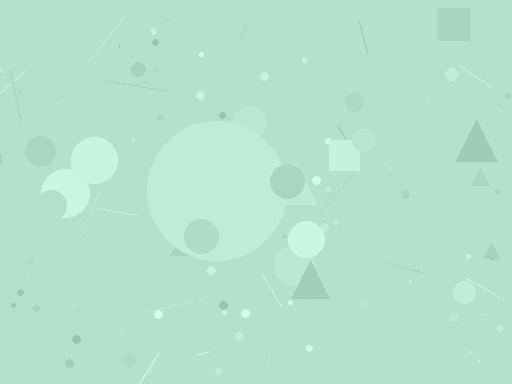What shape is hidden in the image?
A circle is hidden in the image.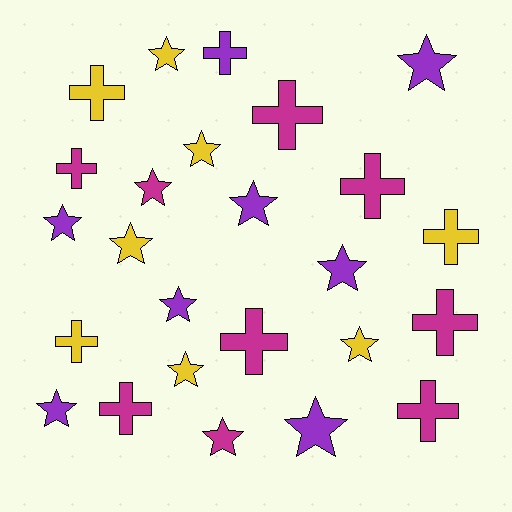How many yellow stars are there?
There are 5 yellow stars.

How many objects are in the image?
There are 25 objects.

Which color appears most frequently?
Magenta, with 9 objects.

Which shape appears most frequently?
Star, with 14 objects.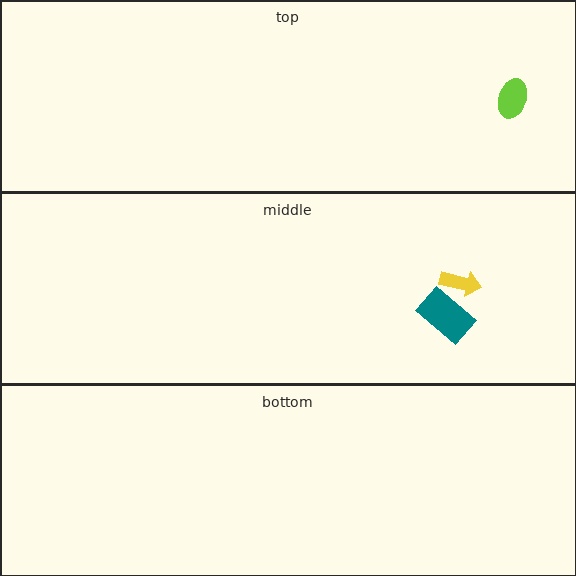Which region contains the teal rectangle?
The middle region.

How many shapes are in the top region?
1.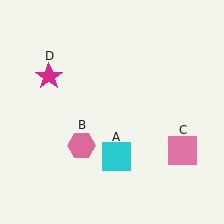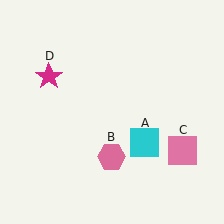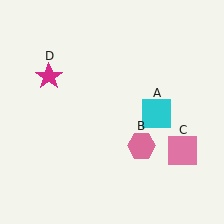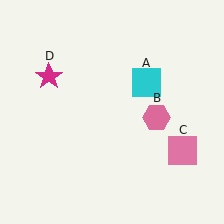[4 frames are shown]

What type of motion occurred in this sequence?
The cyan square (object A), pink hexagon (object B) rotated counterclockwise around the center of the scene.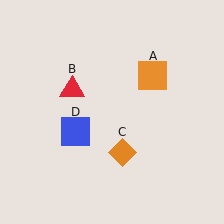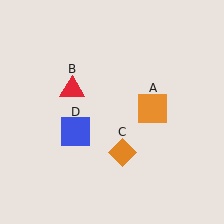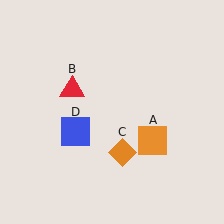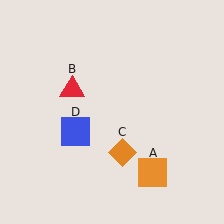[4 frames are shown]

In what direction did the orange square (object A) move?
The orange square (object A) moved down.